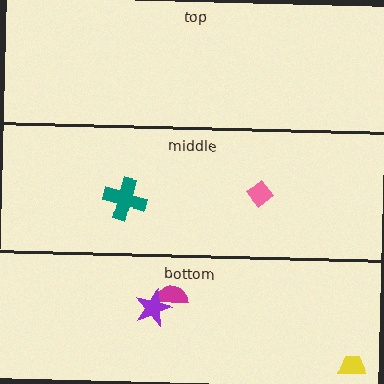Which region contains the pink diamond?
The middle region.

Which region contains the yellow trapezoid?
The bottom region.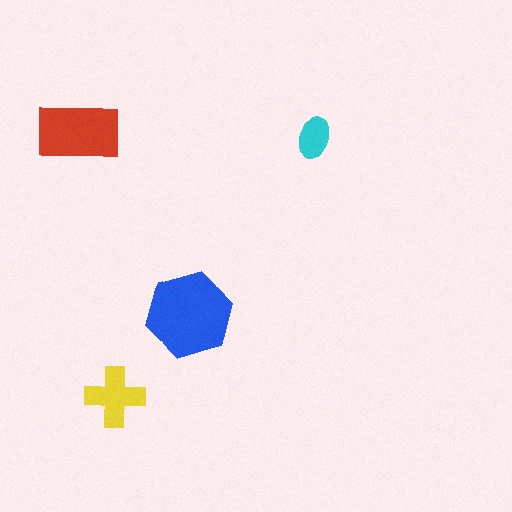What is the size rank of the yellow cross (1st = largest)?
3rd.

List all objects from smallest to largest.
The cyan ellipse, the yellow cross, the red rectangle, the blue hexagon.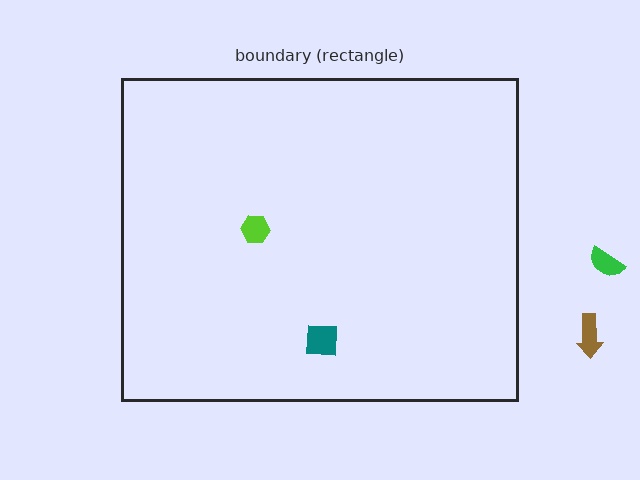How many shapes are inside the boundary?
2 inside, 2 outside.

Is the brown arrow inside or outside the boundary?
Outside.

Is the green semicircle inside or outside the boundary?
Outside.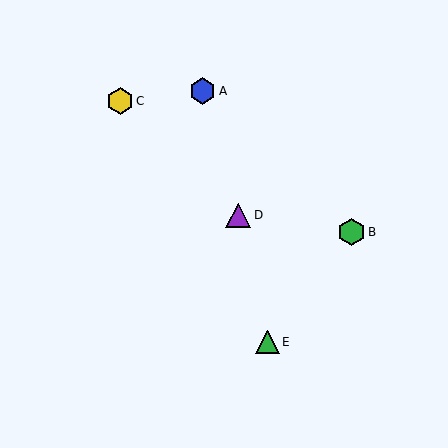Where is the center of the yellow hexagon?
The center of the yellow hexagon is at (120, 101).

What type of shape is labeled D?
Shape D is a purple triangle.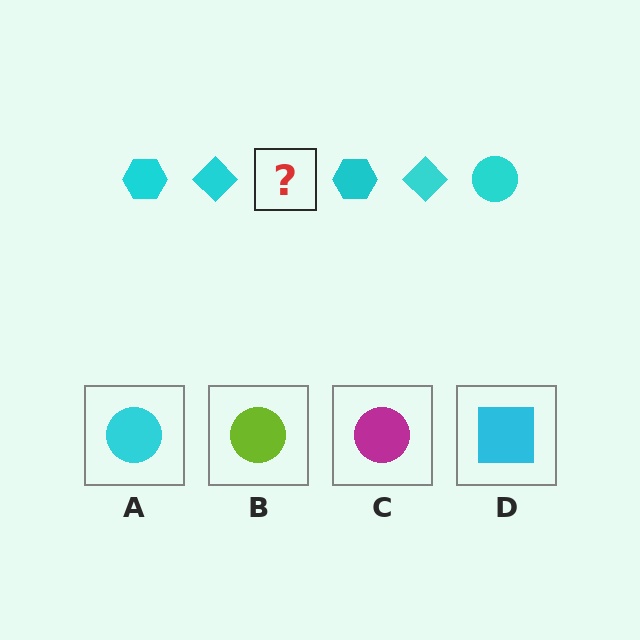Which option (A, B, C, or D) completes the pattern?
A.